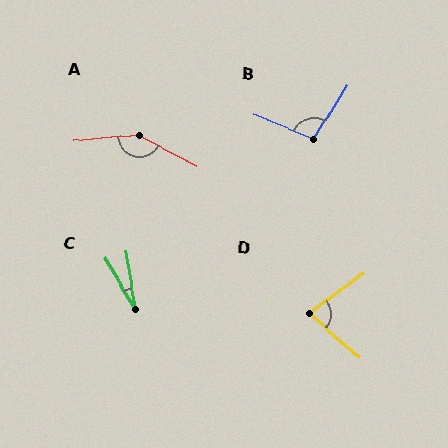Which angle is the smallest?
C, at approximately 22 degrees.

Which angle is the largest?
A, at approximately 147 degrees.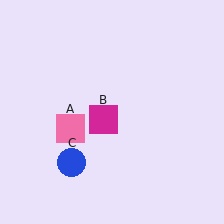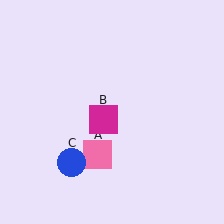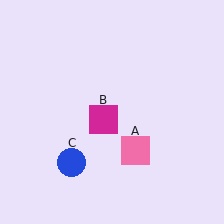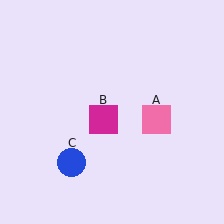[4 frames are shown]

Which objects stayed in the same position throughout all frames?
Magenta square (object B) and blue circle (object C) remained stationary.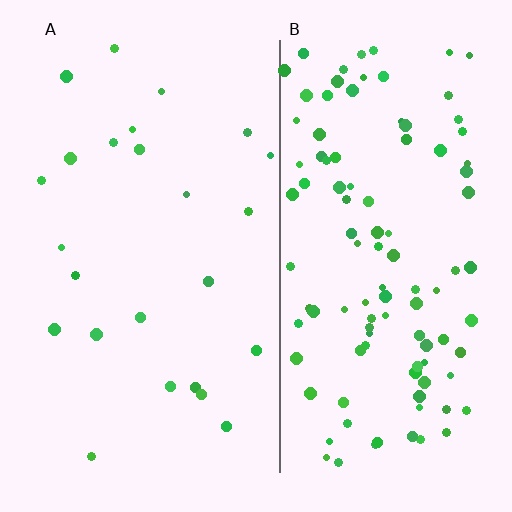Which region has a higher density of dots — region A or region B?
B (the right).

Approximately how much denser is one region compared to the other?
Approximately 4.5× — region B over region A.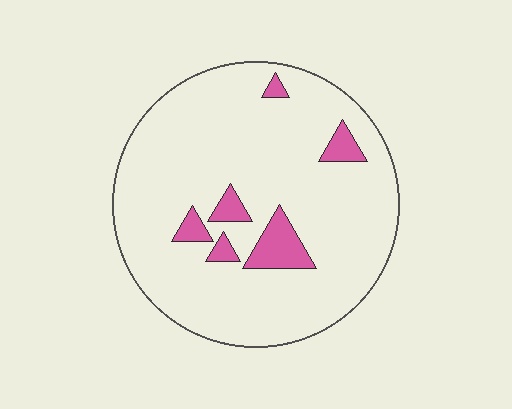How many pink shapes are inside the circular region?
6.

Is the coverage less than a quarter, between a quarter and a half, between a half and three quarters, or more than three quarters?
Less than a quarter.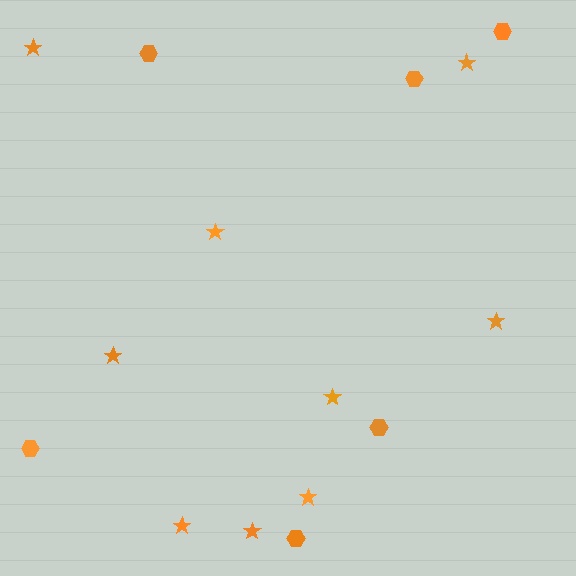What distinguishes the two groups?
There are 2 groups: one group of stars (9) and one group of hexagons (6).